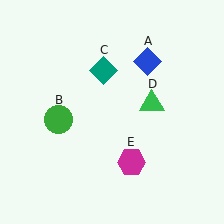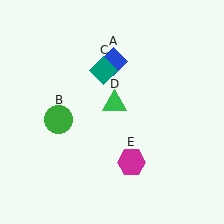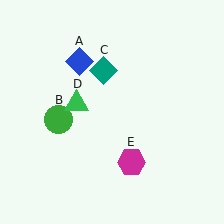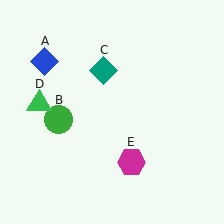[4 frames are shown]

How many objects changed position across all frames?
2 objects changed position: blue diamond (object A), green triangle (object D).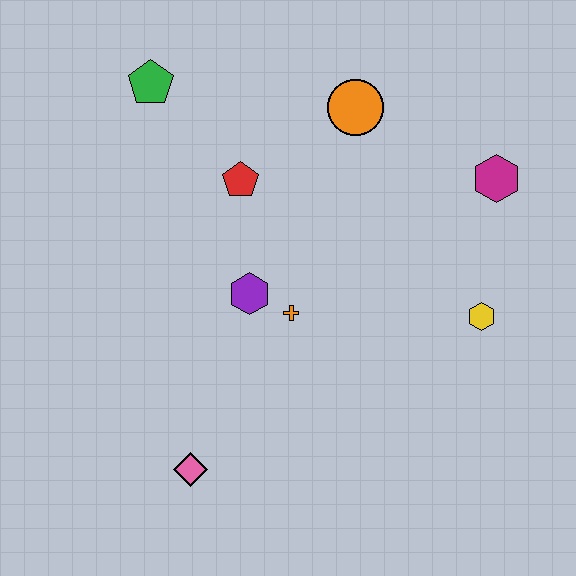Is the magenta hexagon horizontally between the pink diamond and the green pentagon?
No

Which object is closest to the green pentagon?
The red pentagon is closest to the green pentagon.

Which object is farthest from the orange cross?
The green pentagon is farthest from the orange cross.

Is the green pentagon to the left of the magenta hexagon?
Yes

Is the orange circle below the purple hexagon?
No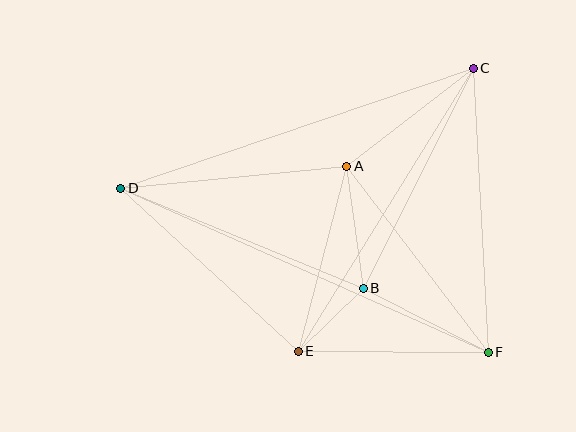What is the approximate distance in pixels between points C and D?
The distance between C and D is approximately 373 pixels.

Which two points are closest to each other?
Points B and E are closest to each other.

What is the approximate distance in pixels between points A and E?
The distance between A and E is approximately 192 pixels.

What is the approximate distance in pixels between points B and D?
The distance between B and D is approximately 263 pixels.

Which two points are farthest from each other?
Points D and F are farthest from each other.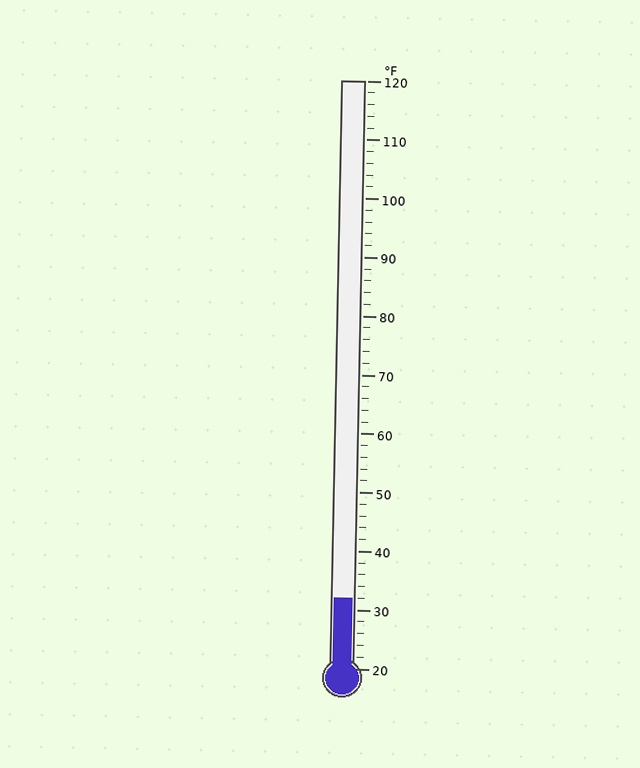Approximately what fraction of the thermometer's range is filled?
The thermometer is filled to approximately 10% of its range.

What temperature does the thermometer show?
The thermometer shows approximately 32°F.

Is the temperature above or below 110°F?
The temperature is below 110°F.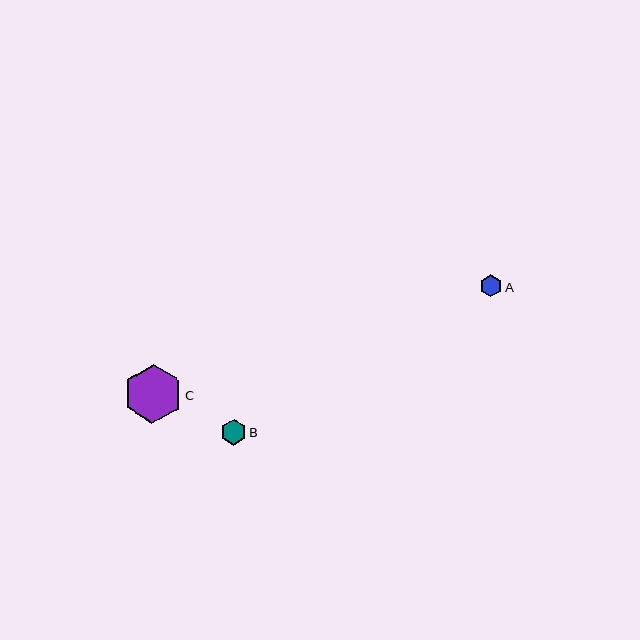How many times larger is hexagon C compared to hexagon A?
Hexagon C is approximately 2.7 times the size of hexagon A.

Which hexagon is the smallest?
Hexagon A is the smallest with a size of approximately 22 pixels.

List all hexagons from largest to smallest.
From largest to smallest: C, B, A.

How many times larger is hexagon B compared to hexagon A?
Hexagon B is approximately 1.2 times the size of hexagon A.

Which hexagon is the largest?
Hexagon C is the largest with a size of approximately 59 pixels.